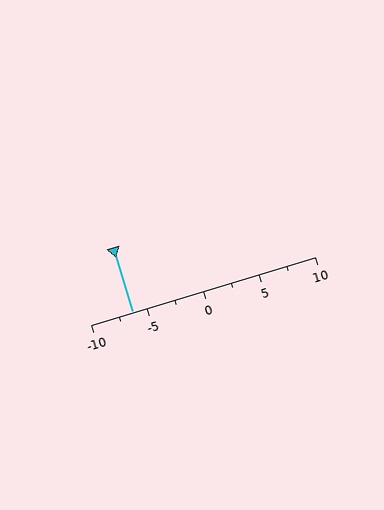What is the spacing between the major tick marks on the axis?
The major ticks are spaced 5 apart.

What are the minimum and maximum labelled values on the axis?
The axis runs from -10 to 10.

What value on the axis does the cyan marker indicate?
The marker indicates approximately -6.2.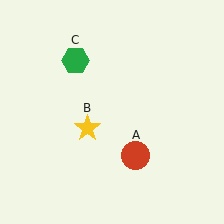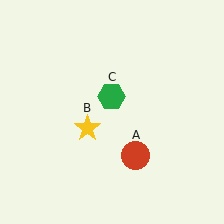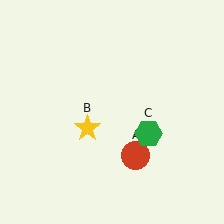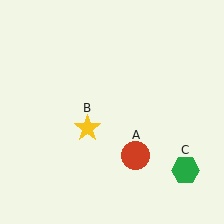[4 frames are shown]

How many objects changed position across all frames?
1 object changed position: green hexagon (object C).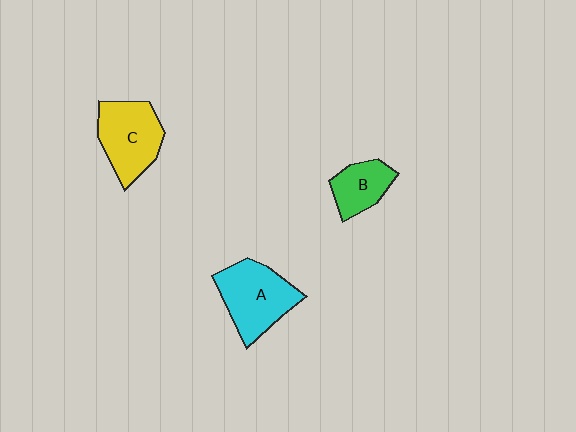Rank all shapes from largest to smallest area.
From largest to smallest: A (cyan), C (yellow), B (green).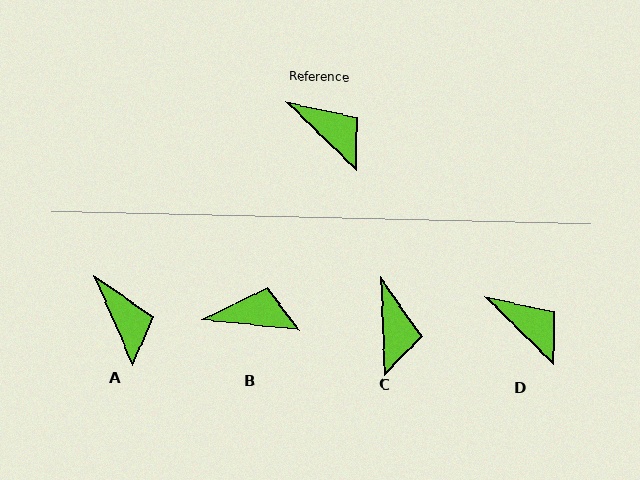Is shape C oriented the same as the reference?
No, it is off by about 43 degrees.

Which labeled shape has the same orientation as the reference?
D.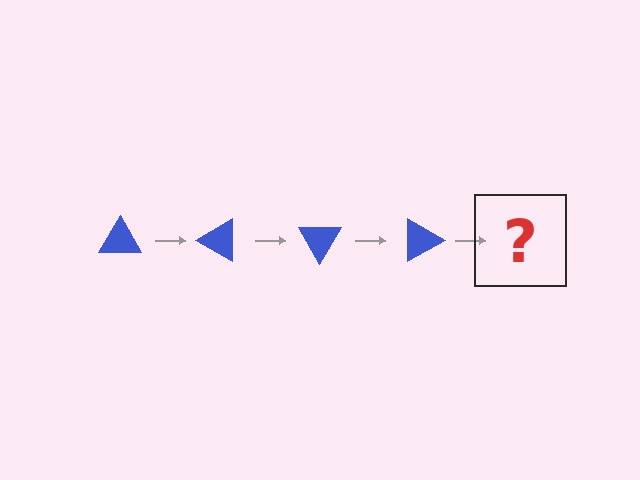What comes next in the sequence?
The next element should be a blue triangle rotated 120 degrees.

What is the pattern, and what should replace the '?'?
The pattern is that the triangle rotates 30 degrees each step. The '?' should be a blue triangle rotated 120 degrees.